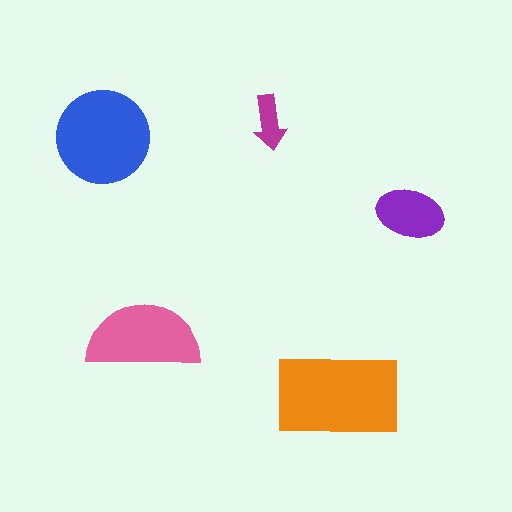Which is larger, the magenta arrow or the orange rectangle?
The orange rectangle.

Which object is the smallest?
The magenta arrow.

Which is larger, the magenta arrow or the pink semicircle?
The pink semicircle.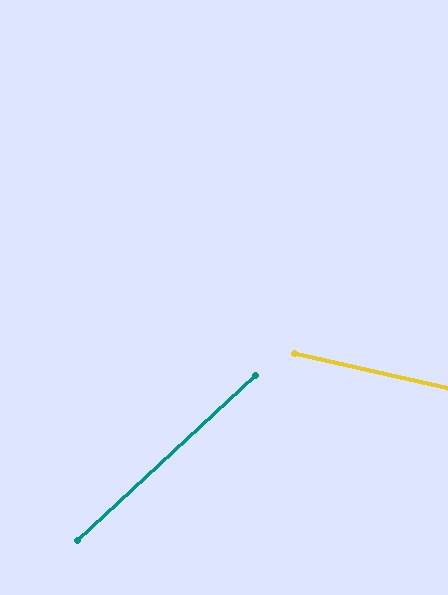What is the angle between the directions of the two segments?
Approximately 56 degrees.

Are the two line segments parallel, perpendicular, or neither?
Neither parallel nor perpendicular — they differ by about 56°.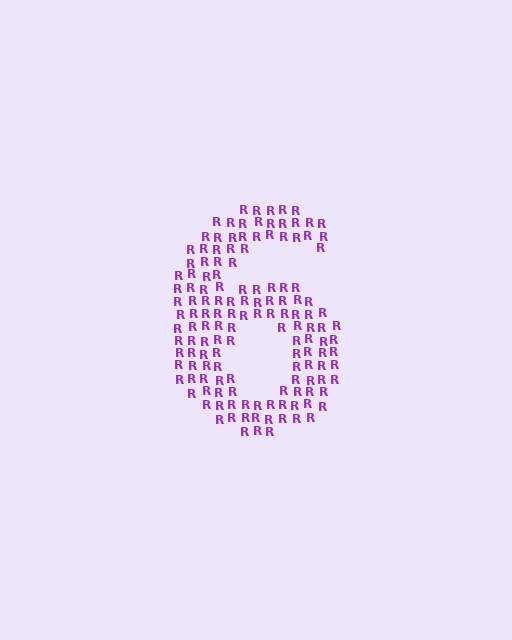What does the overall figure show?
The overall figure shows the digit 6.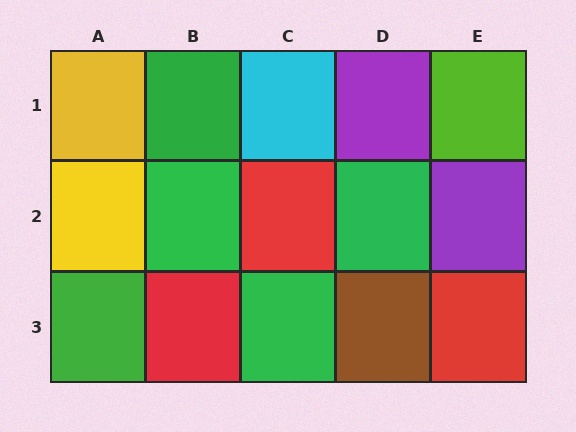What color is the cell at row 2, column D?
Green.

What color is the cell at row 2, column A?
Yellow.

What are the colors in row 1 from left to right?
Yellow, green, cyan, purple, lime.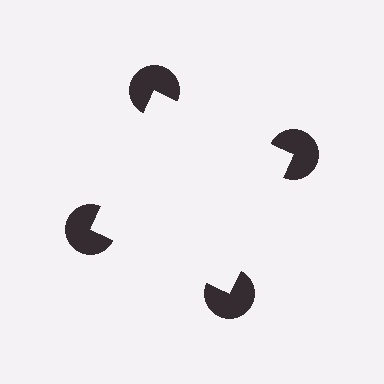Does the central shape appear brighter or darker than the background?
It typically appears slightly brighter than the background, even though no actual brightness change is drawn.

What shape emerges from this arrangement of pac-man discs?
An illusory square — its edges are inferred from the aligned wedge cuts in the pac-man discs, not physically drawn.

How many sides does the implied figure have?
4 sides.